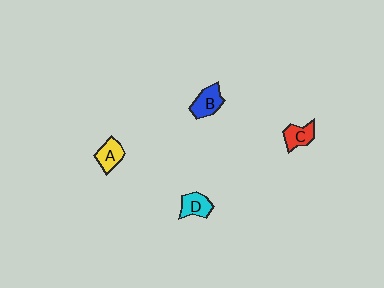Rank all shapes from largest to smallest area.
From largest to smallest: B (blue), A (yellow), D (cyan), C (red).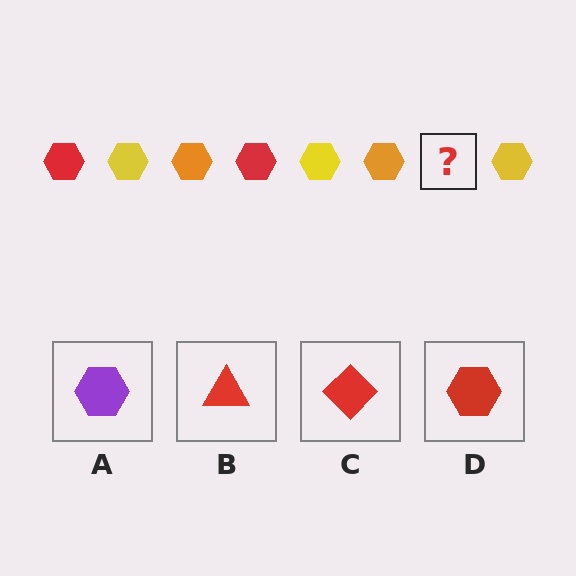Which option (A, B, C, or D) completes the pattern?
D.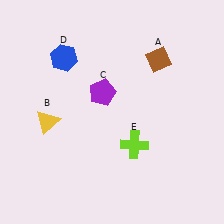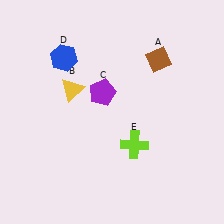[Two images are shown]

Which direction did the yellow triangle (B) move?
The yellow triangle (B) moved up.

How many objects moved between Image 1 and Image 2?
1 object moved between the two images.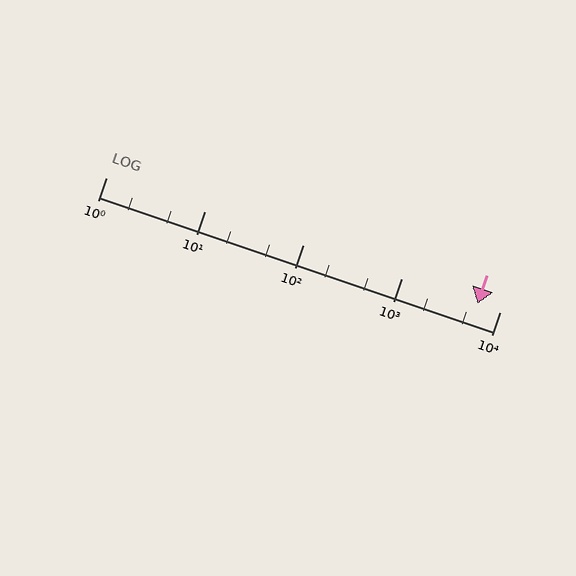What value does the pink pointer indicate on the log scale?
The pointer indicates approximately 6000.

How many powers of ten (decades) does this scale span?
The scale spans 4 decades, from 1 to 10000.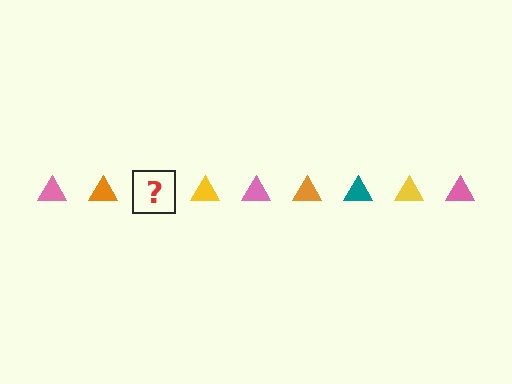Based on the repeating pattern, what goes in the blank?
The blank should be a teal triangle.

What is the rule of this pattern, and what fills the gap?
The rule is that the pattern cycles through pink, orange, teal, yellow triangles. The gap should be filled with a teal triangle.